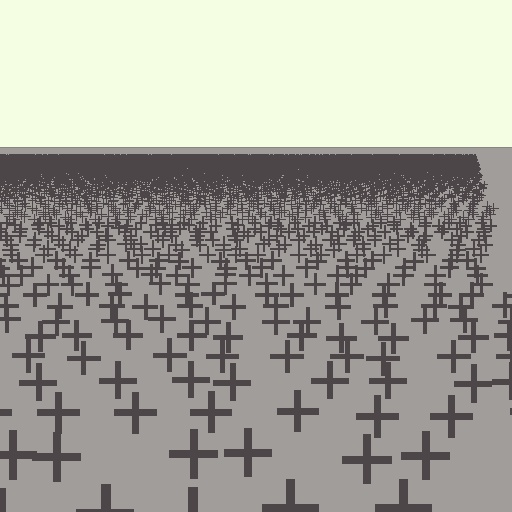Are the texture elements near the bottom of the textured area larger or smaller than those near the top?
Larger. Near the bottom, elements are closer to the viewer and appear at a bigger on-screen size.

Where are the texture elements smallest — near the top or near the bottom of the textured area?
Near the top.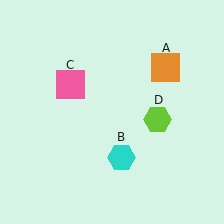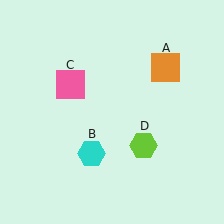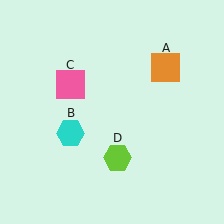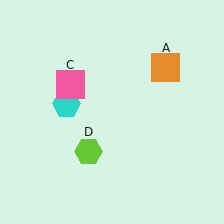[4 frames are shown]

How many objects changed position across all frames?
2 objects changed position: cyan hexagon (object B), lime hexagon (object D).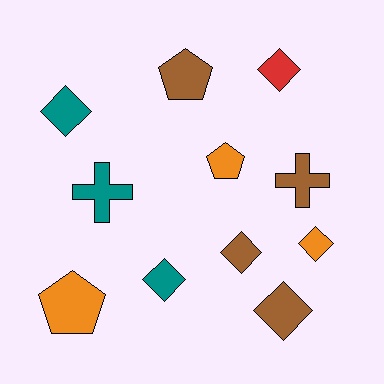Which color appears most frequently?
Brown, with 4 objects.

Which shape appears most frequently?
Diamond, with 6 objects.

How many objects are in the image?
There are 11 objects.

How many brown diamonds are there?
There are 2 brown diamonds.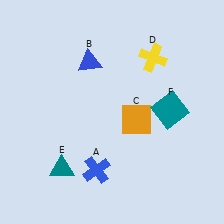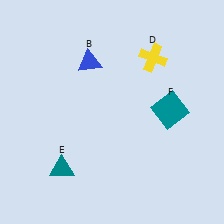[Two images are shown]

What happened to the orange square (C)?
The orange square (C) was removed in Image 2. It was in the bottom-right area of Image 1.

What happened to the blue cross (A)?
The blue cross (A) was removed in Image 2. It was in the bottom-left area of Image 1.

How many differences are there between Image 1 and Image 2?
There are 2 differences between the two images.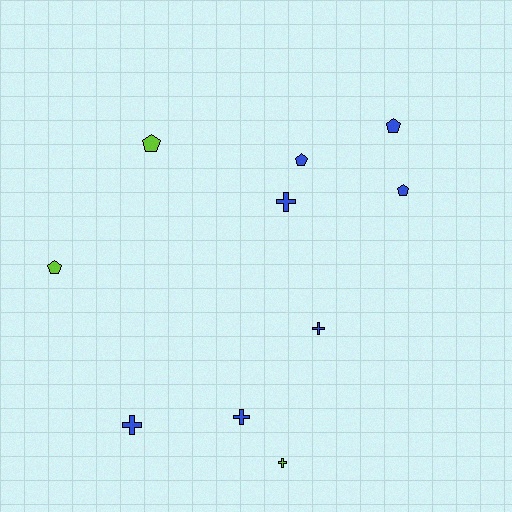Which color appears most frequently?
Blue, with 7 objects.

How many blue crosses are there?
There are 4 blue crosses.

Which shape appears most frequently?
Pentagon, with 5 objects.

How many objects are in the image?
There are 10 objects.